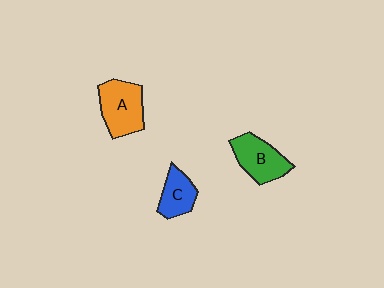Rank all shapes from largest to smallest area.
From largest to smallest: A (orange), B (green), C (blue).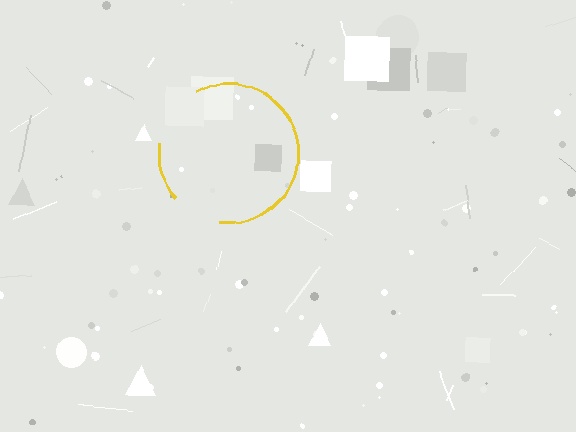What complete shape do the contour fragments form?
The contour fragments form a circle.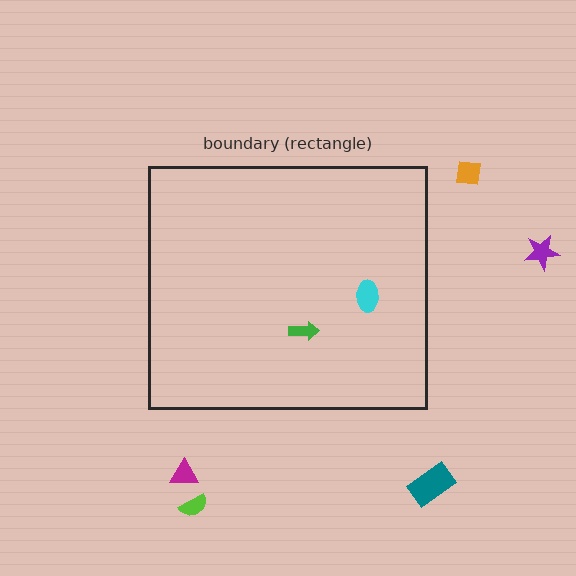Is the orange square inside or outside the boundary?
Outside.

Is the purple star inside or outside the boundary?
Outside.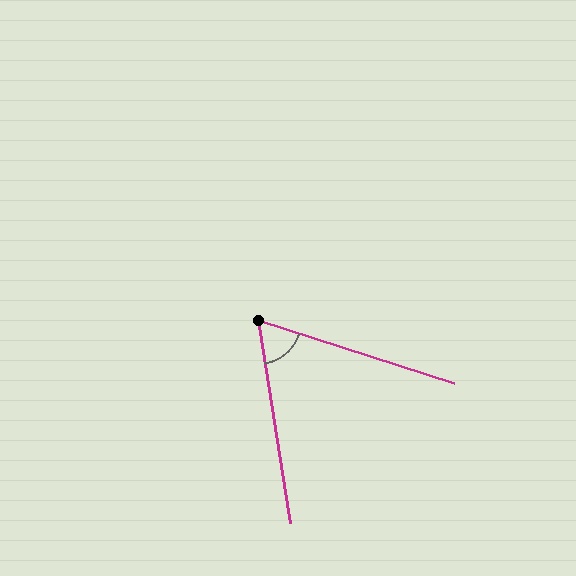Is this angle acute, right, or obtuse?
It is acute.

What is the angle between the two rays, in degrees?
Approximately 63 degrees.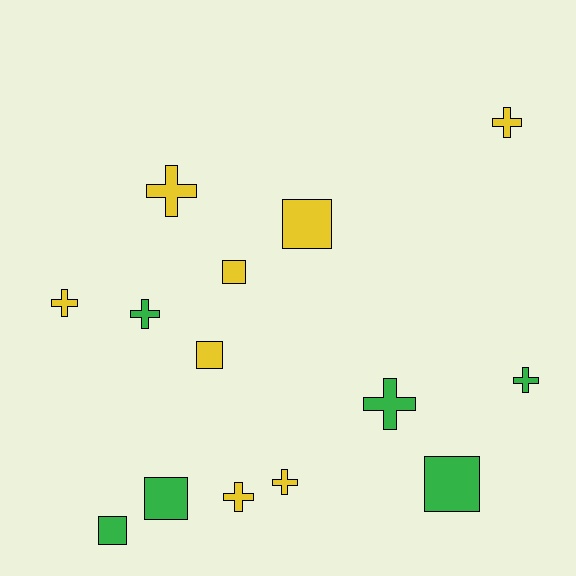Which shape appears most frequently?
Cross, with 8 objects.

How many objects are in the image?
There are 14 objects.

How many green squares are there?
There are 3 green squares.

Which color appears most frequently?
Yellow, with 8 objects.